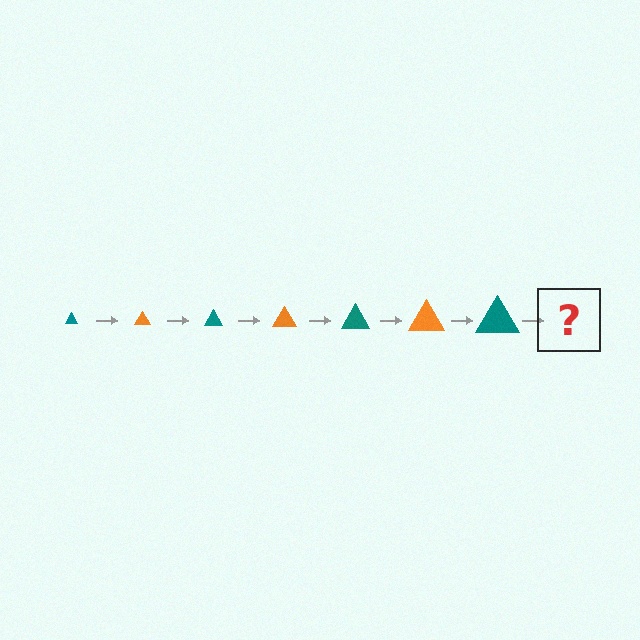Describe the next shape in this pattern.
It should be an orange triangle, larger than the previous one.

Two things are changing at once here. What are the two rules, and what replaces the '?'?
The two rules are that the triangle grows larger each step and the color cycles through teal and orange. The '?' should be an orange triangle, larger than the previous one.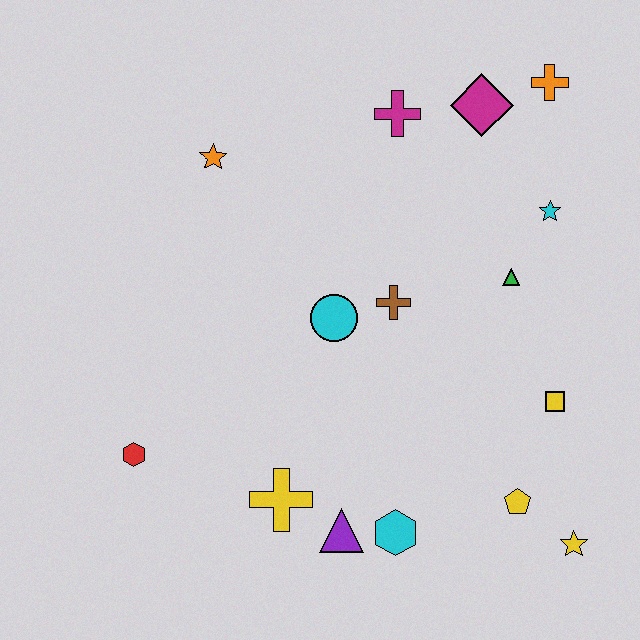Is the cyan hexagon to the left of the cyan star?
Yes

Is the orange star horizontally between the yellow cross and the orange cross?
No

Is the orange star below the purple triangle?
No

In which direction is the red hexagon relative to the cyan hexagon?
The red hexagon is to the left of the cyan hexagon.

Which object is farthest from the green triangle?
The red hexagon is farthest from the green triangle.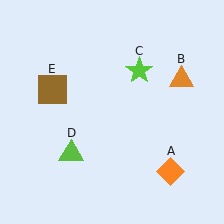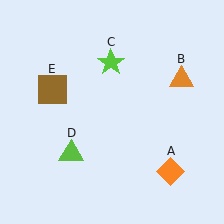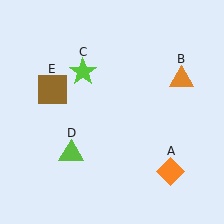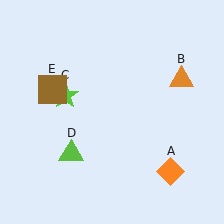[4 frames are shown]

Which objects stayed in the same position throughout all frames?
Orange diamond (object A) and orange triangle (object B) and lime triangle (object D) and brown square (object E) remained stationary.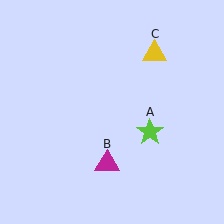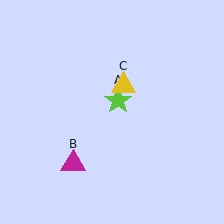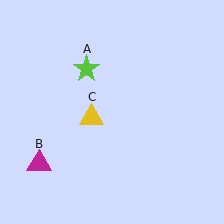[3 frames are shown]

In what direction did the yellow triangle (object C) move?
The yellow triangle (object C) moved down and to the left.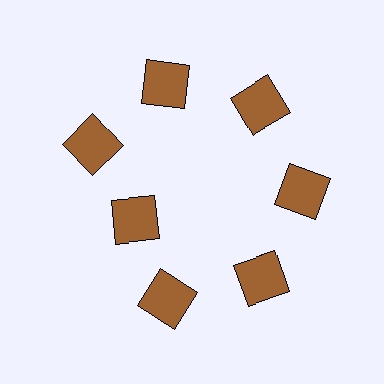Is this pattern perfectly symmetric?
No. The 7 brown squares are arranged in a ring, but one element near the 8 o'clock position is pulled inward toward the center, breaking the 7-fold rotational symmetry.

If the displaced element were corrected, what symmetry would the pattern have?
It would have 7-fold rotational symmetry — the pattern would map onto itself every 51 degrees.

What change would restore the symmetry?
The symmetry would be restored by moving it outward, back onto the ring so that all 7 squares sit at equal angles and equal distance from the center.